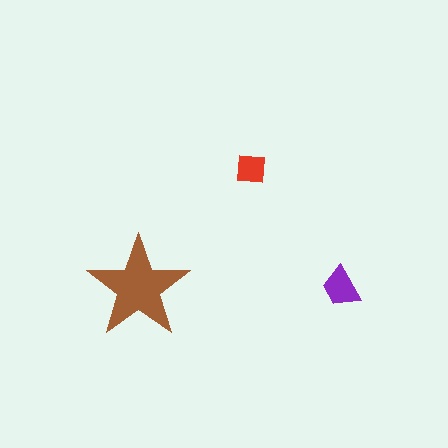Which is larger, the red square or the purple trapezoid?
The purple trapezoid.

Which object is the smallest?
The red square.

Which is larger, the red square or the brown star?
The brown star.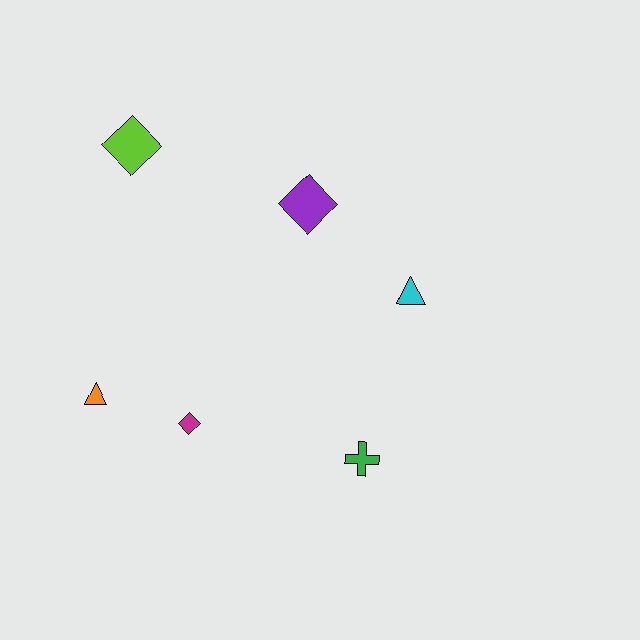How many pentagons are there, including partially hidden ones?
There are no pentagons.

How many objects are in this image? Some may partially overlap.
There are 6 objects.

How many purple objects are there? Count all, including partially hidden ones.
There is 1 purple object.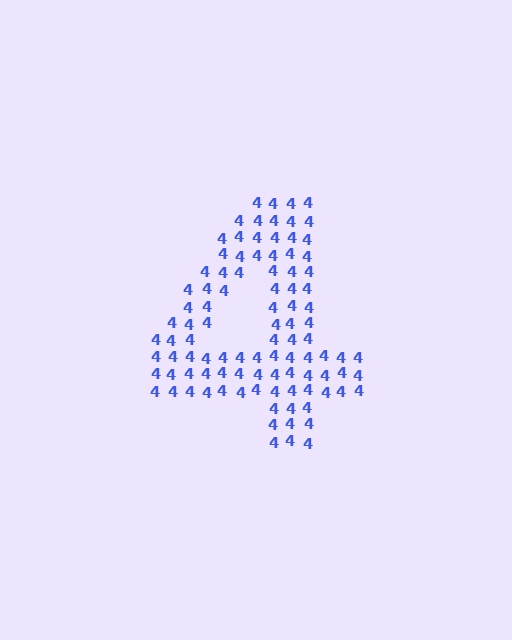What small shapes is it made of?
It is made of small digit 4's.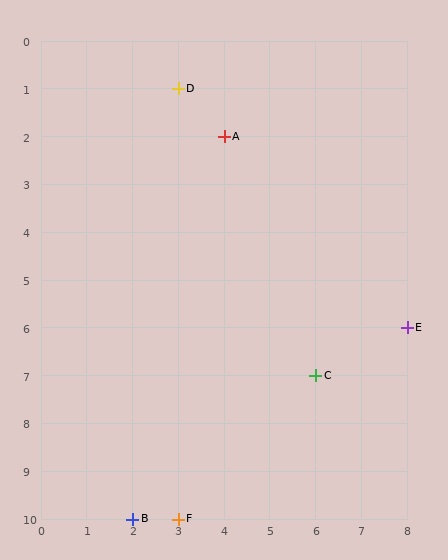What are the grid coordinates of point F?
Point F is at grid coordinates (3, 10).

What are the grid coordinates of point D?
Point D is at grid coordinates (3, 1).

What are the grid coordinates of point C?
Point C is at grid coordinates (6, 7).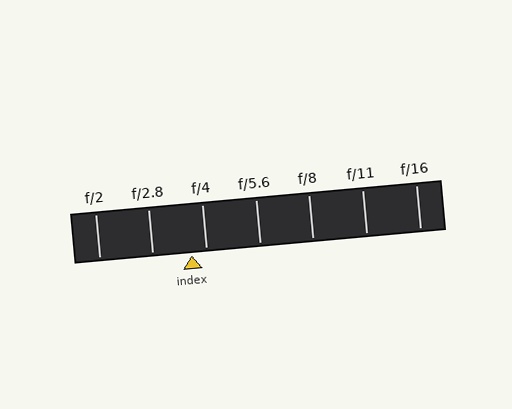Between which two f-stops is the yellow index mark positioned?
The index mark is between f/2.8 and f/4.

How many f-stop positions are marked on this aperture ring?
There are 7 f-stop positions marked.